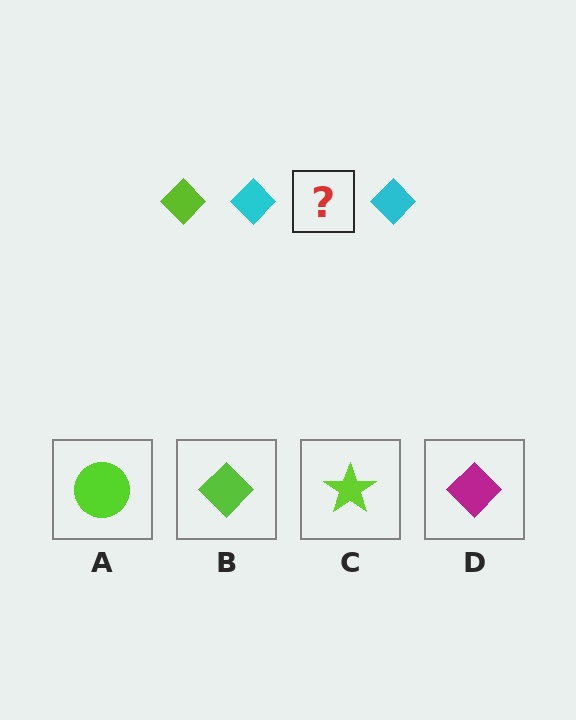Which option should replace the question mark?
Option B.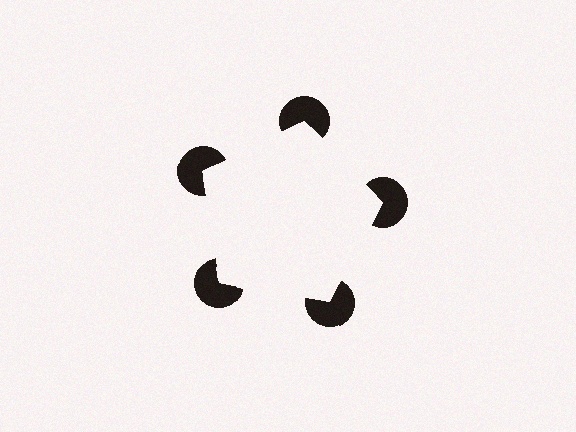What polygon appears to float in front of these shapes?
An illusory pentagon — its edges are inferred from the aligned wedge cuts in the pac-man discs, not physically drawn.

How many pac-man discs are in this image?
There are 5 — one at each vertex of the illusory pentagon.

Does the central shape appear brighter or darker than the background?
It typically appears slightly brighter than the background, even though no actual brightness change is drawn.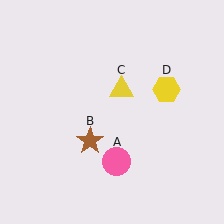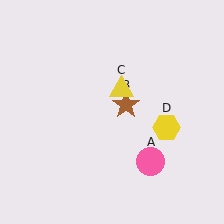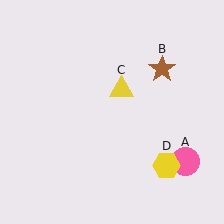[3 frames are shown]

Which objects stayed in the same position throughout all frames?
Yellow triangle (object C) remained stationary.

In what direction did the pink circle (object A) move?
The pink circle (object A) moved right.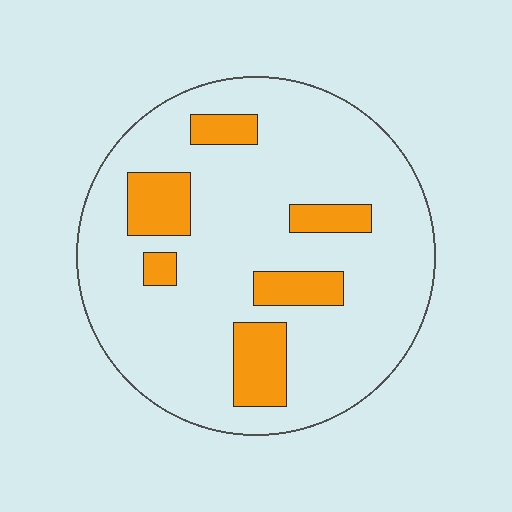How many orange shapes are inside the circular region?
6.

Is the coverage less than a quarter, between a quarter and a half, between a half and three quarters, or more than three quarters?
Less than a quarter.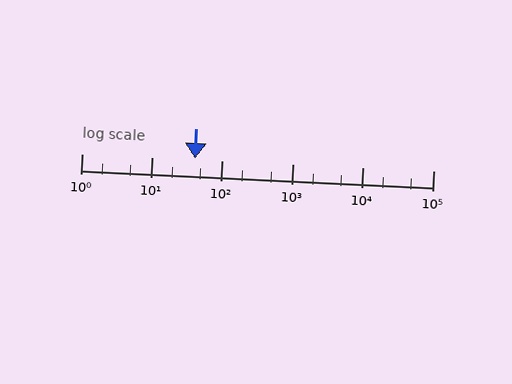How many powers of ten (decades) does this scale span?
The scale spans 5 decades, from 1 to 100000.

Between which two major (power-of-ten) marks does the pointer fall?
The pointer is between 10 and 100.